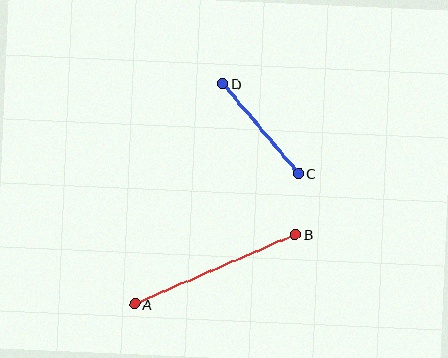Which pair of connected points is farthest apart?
Points A and B are farthest apart.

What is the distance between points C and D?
The distance is approximately 117 pixels.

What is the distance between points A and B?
The distance is approximately 175 pixels.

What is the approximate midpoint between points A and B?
The midpoint is at approximately (215, 269) pixels.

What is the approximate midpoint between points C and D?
The midpoint is at approximately (261, 129) pixels.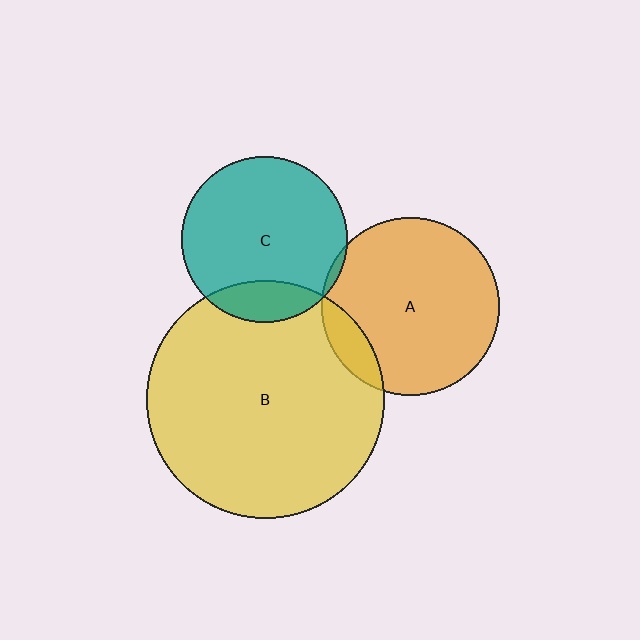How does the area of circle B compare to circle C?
Approximately 2.1 times.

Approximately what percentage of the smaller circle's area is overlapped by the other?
Approximately 5%.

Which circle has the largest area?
Circle B (yellow).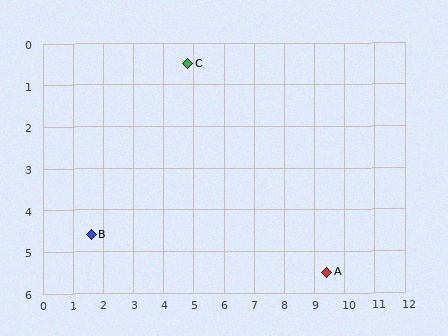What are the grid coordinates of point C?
Point C is at approximately (4.8, 0.5).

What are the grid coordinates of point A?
Point A is at approximately (9.4, 5.5).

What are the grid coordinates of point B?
Point B is at approximately (1.6, 4.6).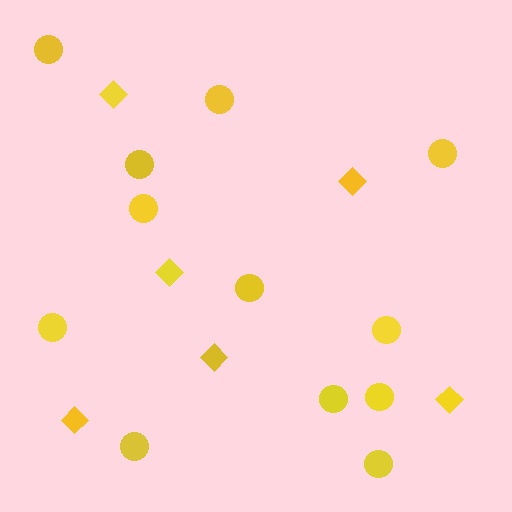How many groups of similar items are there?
There are 2 groups: one group of diamonds (6) and one group of circles (12).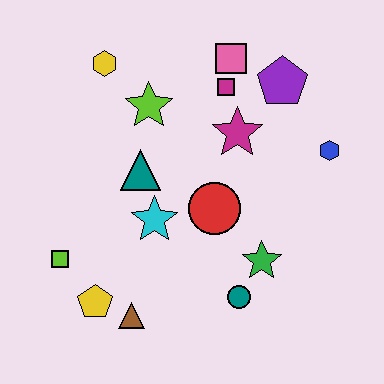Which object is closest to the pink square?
The magenta square is closest to the pink square.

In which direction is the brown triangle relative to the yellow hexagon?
The brown triangle is below the yellow hexagon.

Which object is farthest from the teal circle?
The yellow hexagon is farthest from the teal circle.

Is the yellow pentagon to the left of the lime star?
Yes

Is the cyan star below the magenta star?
Yes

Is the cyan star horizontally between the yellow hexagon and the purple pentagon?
Yes